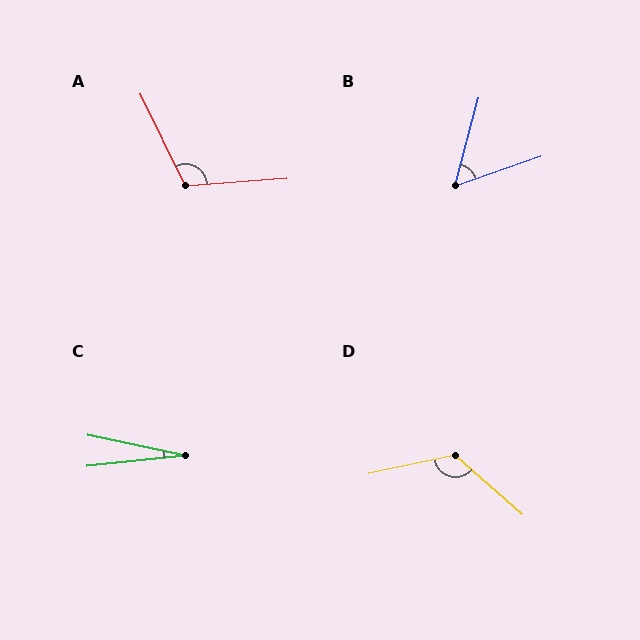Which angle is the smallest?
C, at approximately 18 degrees.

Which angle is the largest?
D, at approximately 127 degrees.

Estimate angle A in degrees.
Approximately 112 degrees.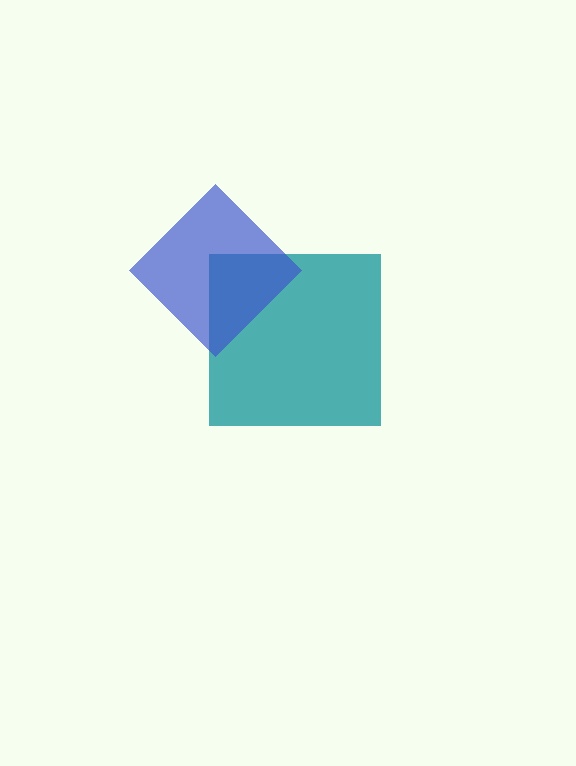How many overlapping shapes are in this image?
There are 2 overlapping shapes in the image.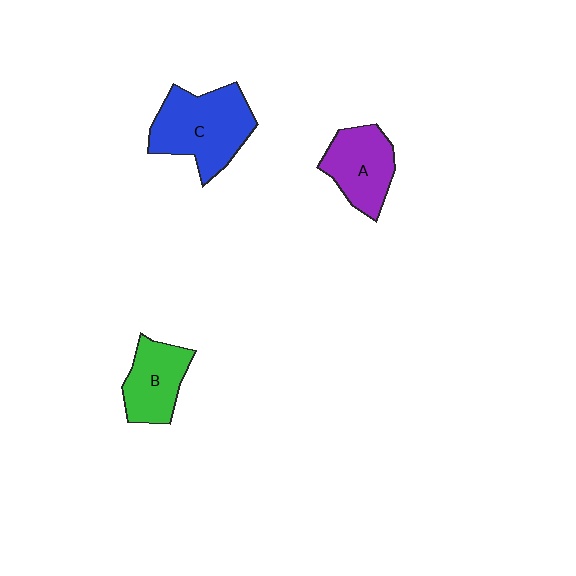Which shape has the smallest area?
Shape B (green).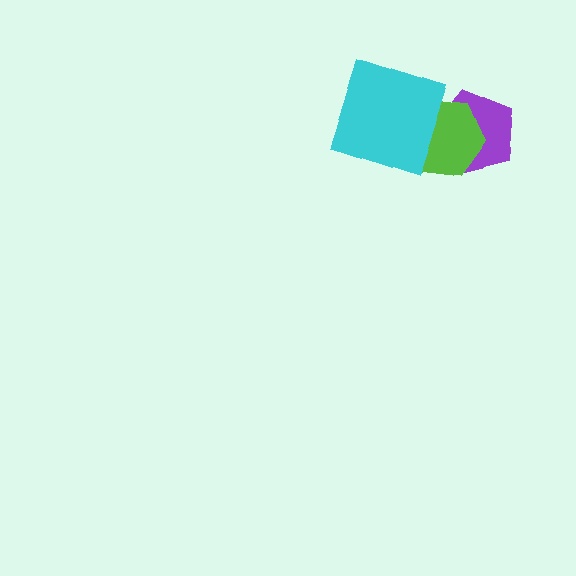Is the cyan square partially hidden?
No, no other shape covers it.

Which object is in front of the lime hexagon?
The cyan square is in front of the lime hexagon.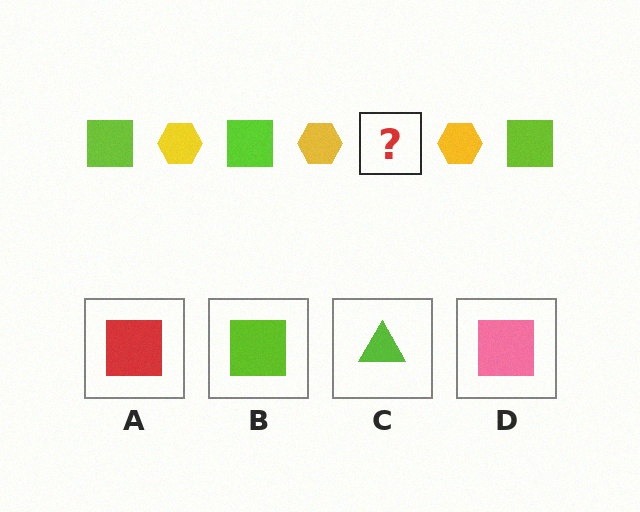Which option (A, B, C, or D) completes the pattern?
B.